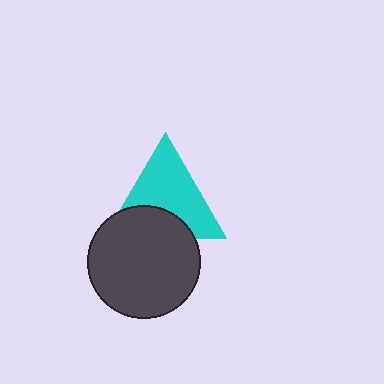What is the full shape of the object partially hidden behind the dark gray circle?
The partially hidden object is a cyan triangle.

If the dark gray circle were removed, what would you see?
You would see the complete cyan triangle.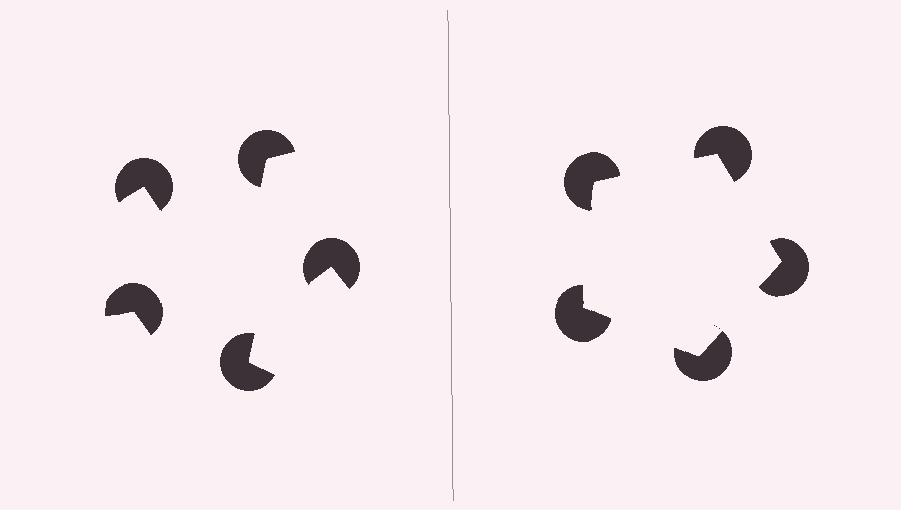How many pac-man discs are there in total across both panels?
10 — 5 on each side.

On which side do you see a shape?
An illusory pentagon appears on the right side. On the left side the wedge cuts are rotated, so no coherent shape forms.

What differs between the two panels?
The pac-man discs are positioned identically on both sides; only the wedge orientations differ. On the right they align to a pentagon; on the left they are misaligned.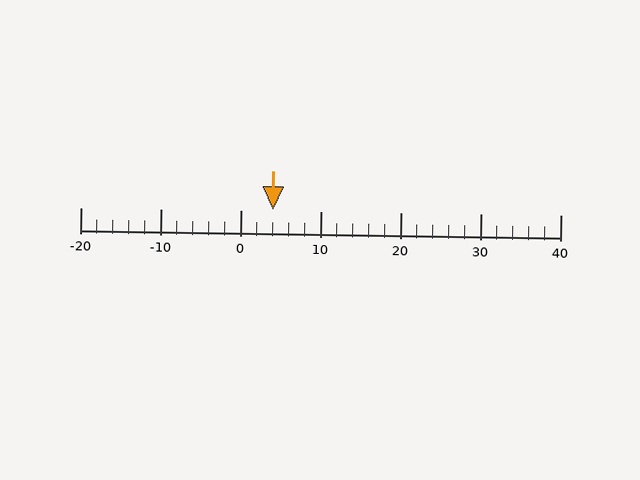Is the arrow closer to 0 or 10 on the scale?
The arrow is closer to 0.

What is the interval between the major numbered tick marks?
The major tick marks are spaced 10 units apart.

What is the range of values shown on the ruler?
The ruler shows values from -20 to 40.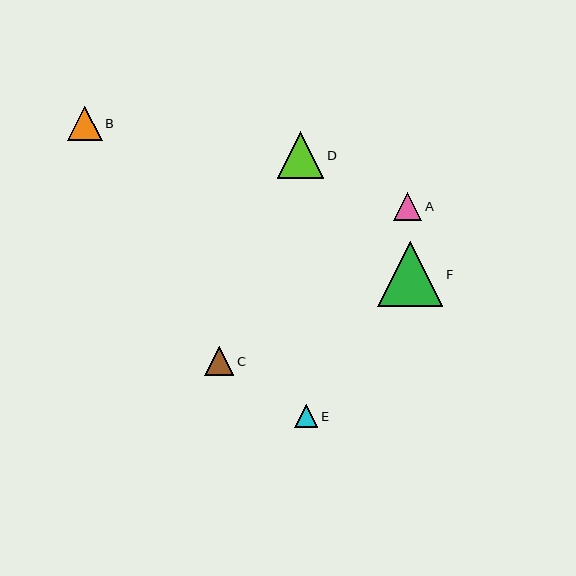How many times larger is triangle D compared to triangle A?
Triangle D is approximately 1.7 times the size of triangle A.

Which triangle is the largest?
Triangle F is the largest with a size of approximately 65 pixels.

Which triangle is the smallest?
Triangle E is the smallest with a size of approximately 23 pixels.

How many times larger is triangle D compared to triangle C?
Triangle D is approximately 1.6 times the size of triangle C.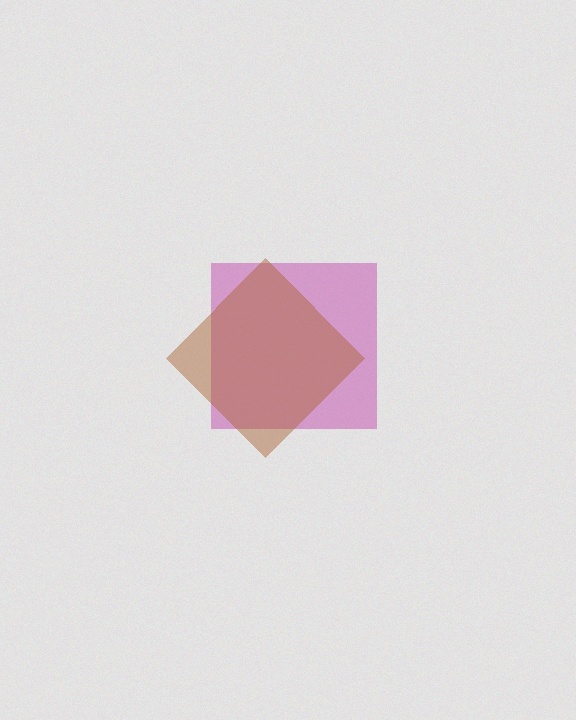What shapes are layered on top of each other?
The layered shapes are: a magenta square, a brown diamond.